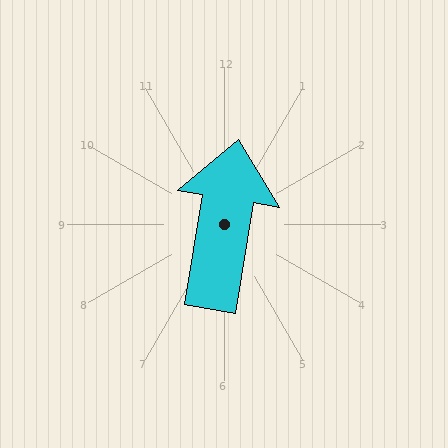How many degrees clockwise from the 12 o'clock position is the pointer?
Approximately 9 degrees.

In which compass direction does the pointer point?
North.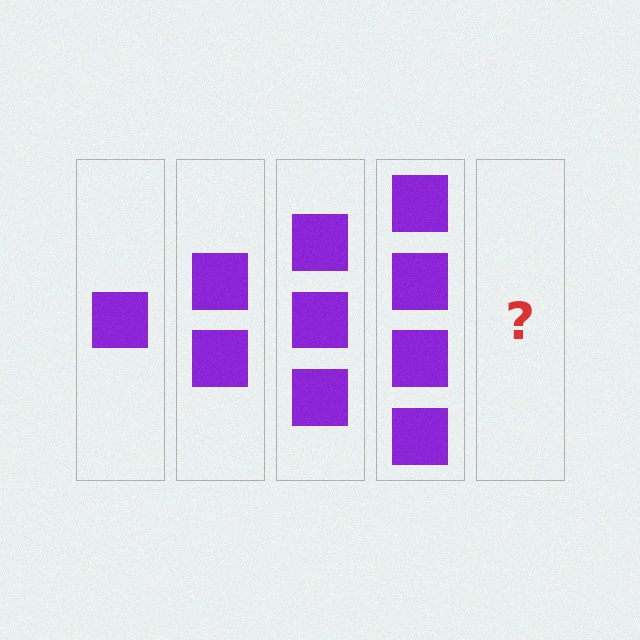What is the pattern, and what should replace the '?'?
The pattern is that each step adds one more square. The '?' should be 5 squares.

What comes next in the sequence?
The next element should be 5 squares.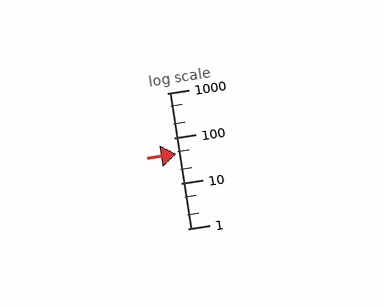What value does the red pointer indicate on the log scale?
The pointer indicates approximately 45.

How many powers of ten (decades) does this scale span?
The scale spans 3 decades, from 1 to 1000.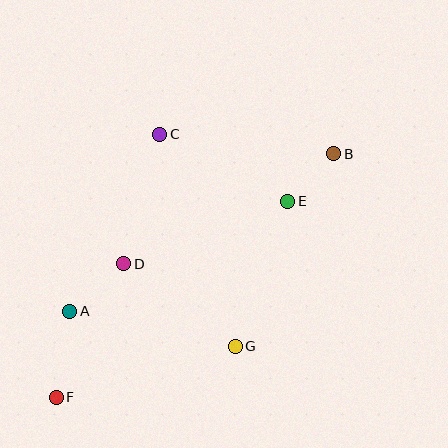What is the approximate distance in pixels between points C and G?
The distance between C and G is approximately 225 pixels.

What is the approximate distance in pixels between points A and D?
The distance between A and D is approximately 72 pixels.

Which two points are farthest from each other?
Points B and F are farthest from each other.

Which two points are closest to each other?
Points B and E are closest to each other.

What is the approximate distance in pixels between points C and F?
The distance between C and F is approximately 283 pixels.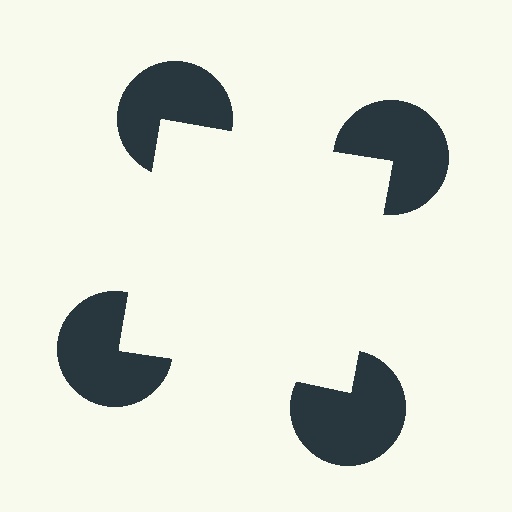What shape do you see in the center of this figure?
An illusory square — its edges are inferred from the aligned wedge cuts in the pac-man discs, not physically drawn.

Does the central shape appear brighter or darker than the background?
It typically appears slightly brighter than the background, even though no actual brightness change is drawn.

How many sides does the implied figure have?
4 sides.